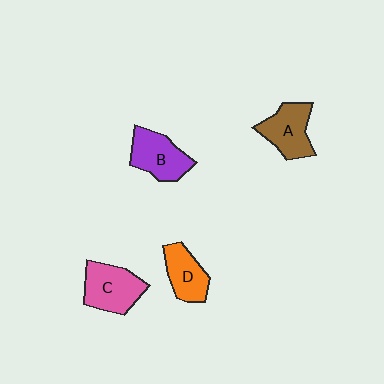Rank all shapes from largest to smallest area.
From largest to smallest: C (pink), B (purple), A (brown), D (orange).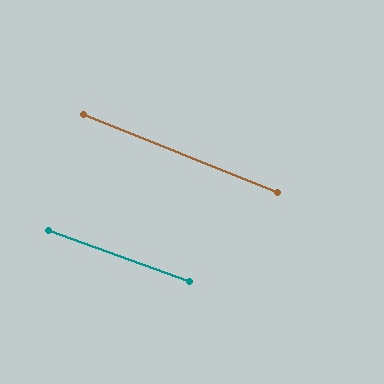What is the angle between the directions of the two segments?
Approximately 2 degrees.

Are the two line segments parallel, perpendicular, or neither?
Parallel — their directions differ by only 1.6°.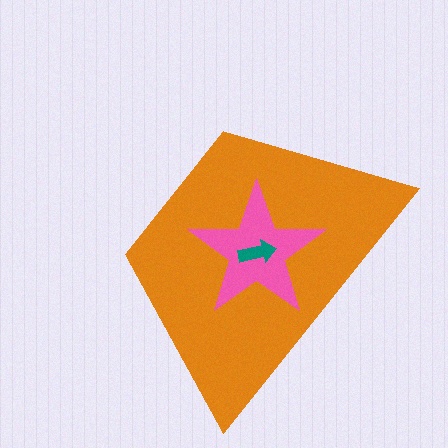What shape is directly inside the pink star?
The teal arrow.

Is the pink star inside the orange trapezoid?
Yes.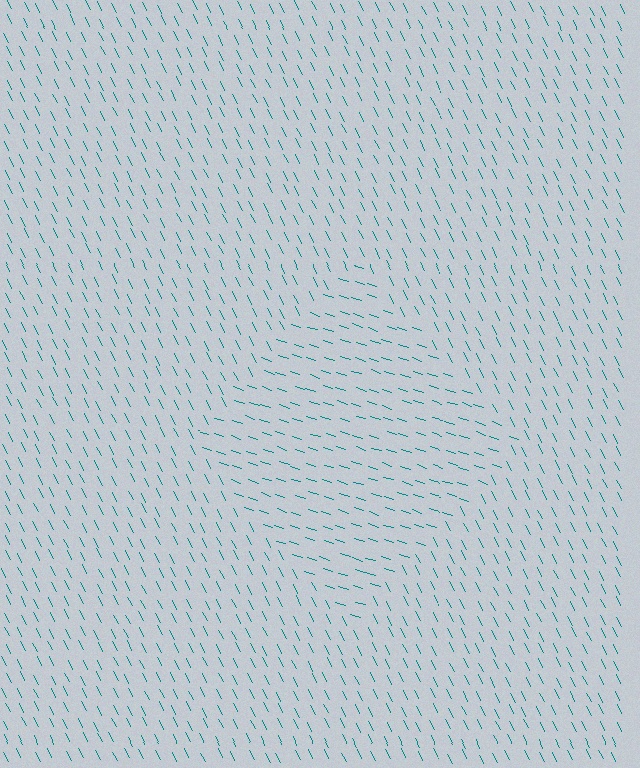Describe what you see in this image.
The image is filled with small teal line segments. A diamond region in the image has lines oriented differently from the surrounding lines, creating a visible texture boundary.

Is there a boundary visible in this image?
Yes, there is a texture boundary formed by a change in line orientation.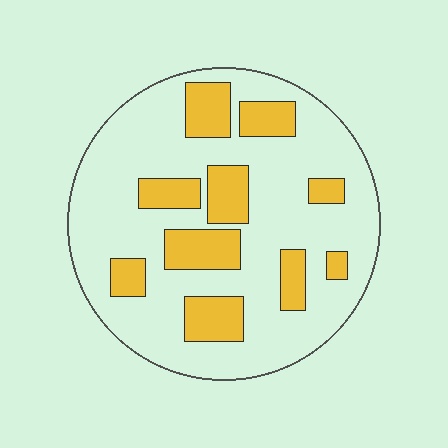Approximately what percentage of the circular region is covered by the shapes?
Approximately 25%.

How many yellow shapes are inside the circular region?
10.